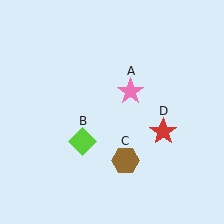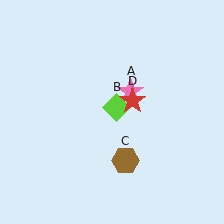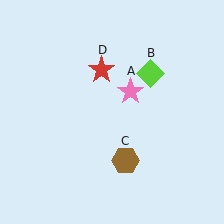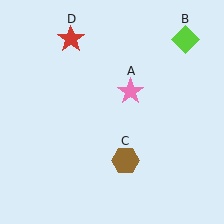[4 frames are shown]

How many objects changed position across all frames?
2 objects changed position: lime diamond (object B), red star (object D).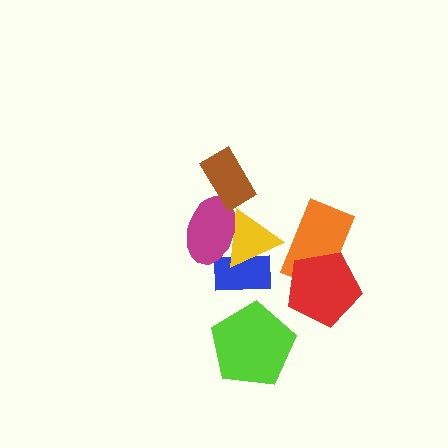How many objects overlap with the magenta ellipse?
3 objects overlap with the magenta ellipse.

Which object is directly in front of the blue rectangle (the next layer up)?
The yellow triangle is directly in front of the blue rectangle.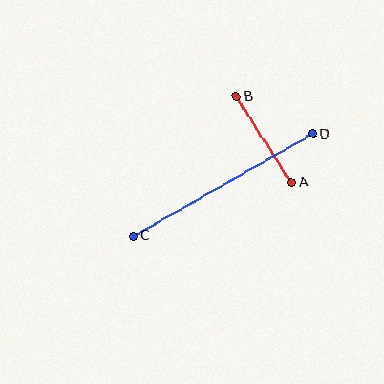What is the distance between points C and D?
The distance is approximately 207 pixels.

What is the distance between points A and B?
The distance is approximately 102 pixels.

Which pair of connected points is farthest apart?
Points C and D are farthest apart.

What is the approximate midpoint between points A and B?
The midpoint is at approximately (264, 140) pixels.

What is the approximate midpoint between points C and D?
The midpoint is at approximately (223, 185) pixels.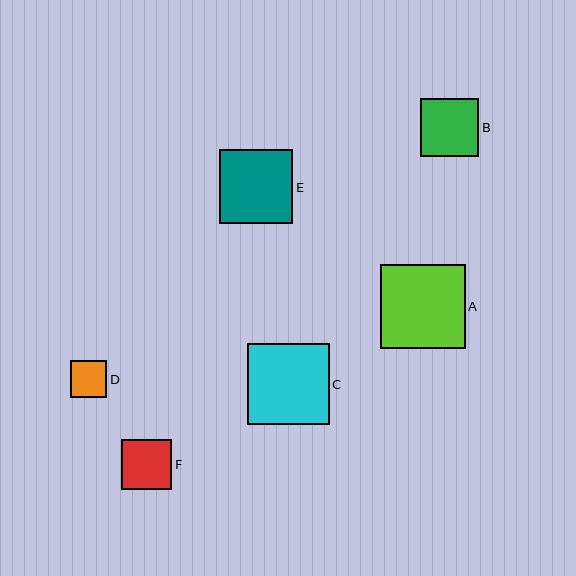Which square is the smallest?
Square D is the smallest with a size of approximately 37 pixels.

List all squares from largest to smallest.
From largest to smallest: A, C, E, B, F, D.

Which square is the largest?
Square A is the largest with a size of approximately 84 pixels.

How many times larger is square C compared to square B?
Square C is approximately 1.4 times the size of square B.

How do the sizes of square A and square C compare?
Square A and square C are approximately the same size.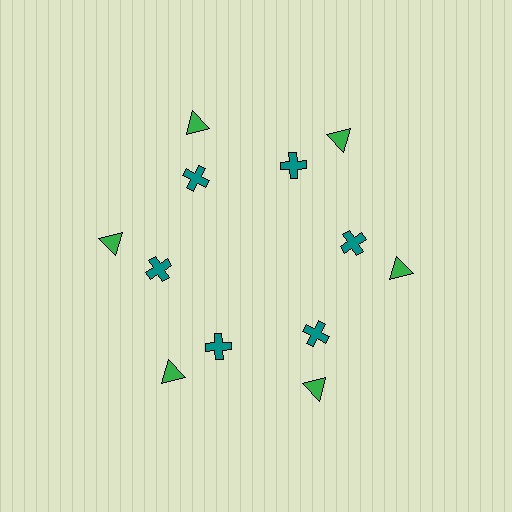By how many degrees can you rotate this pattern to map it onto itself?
The pattern maps onto itself every 60 degrees of rotation.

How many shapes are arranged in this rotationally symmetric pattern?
There are 12 shapes, arranged in 6 groups of 2.